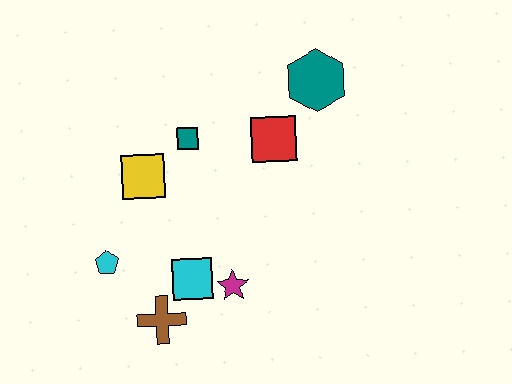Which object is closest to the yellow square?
The teal square is closest to the yellow square.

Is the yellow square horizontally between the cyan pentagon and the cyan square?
Yes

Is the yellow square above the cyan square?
Yes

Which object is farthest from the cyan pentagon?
The teal hexagon is farthest from the cyan pentagon.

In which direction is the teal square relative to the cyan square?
The teal square is above the cyan square.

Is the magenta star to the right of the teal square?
Yes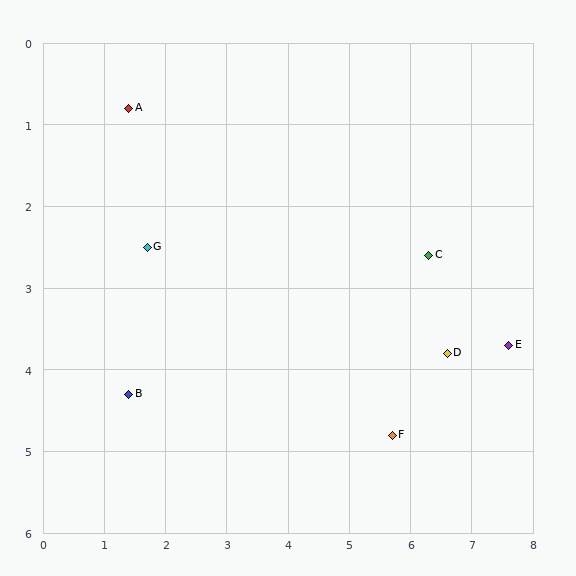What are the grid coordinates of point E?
Point E is at approximately (7.6, 3.7).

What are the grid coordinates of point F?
Point F is at approximately (5.7, 4.8).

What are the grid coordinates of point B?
Point B is at approximately (1.4, 4.3).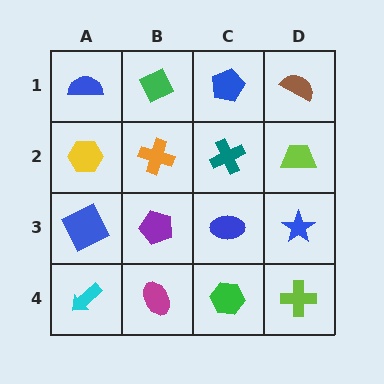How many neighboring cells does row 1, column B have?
3.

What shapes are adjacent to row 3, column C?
A teal cross (row 2, column C), a green hexagon (row 4, column C), a purple pentagon (row 3, column B), a blue star (row 3, column D).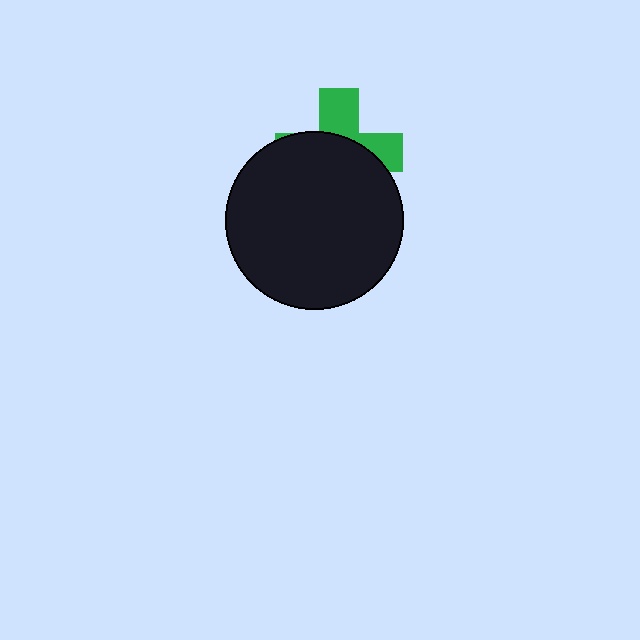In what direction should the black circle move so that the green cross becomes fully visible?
The black circle should move down. That is the shortest direction to clear the overlap and leave the green cross fully visible.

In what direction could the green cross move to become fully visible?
The green cross could move up. That would shift it out from behind the black circle entirely.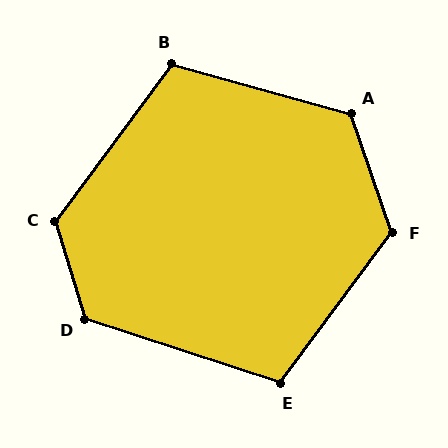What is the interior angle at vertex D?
Approximately 125 degrees (obtuse).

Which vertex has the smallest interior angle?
E, at approximately 109 degrees.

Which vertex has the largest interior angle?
C, at approximately 127 degrees.